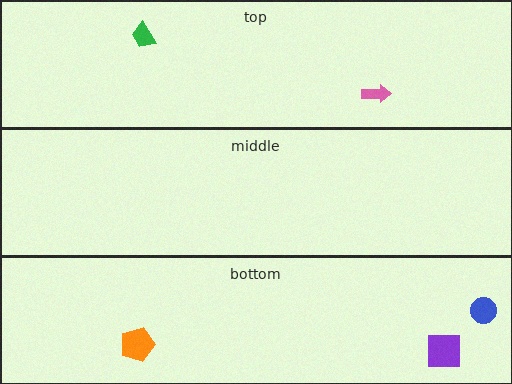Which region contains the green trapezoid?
The top region.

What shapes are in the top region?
The green trapezoid, the pink arrow.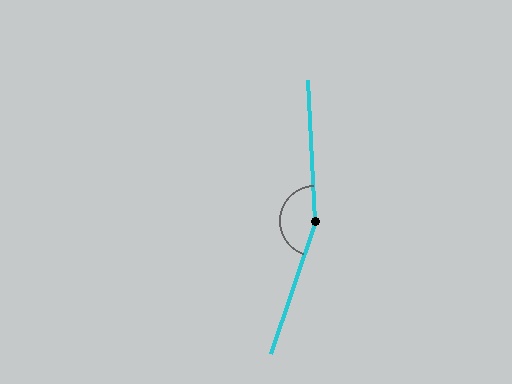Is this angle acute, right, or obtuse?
It is obtuse.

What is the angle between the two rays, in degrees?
Approximately 158 degrees.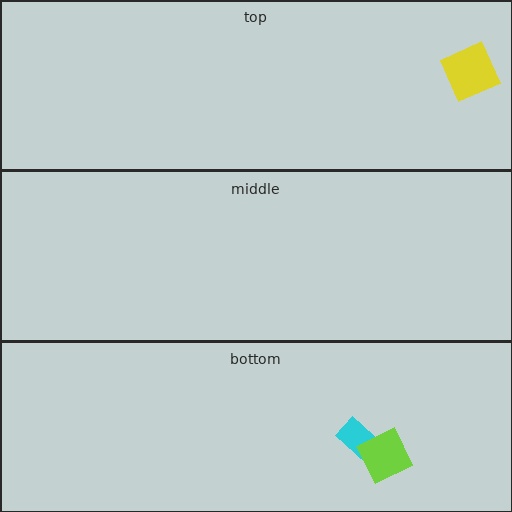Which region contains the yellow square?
The top region.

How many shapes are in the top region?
1.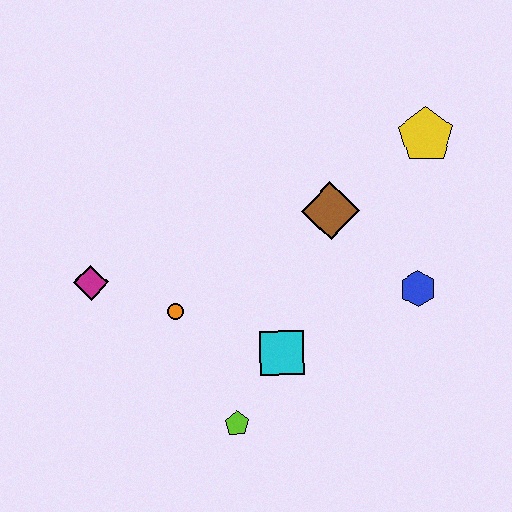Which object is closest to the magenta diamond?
The orange circle is closest to the magenta diamond.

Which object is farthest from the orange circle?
The yellow pentagon is farthest from the orange circle.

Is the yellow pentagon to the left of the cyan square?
No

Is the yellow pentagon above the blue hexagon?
Yes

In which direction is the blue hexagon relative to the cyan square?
The blue hexagon is to the right of the cyan square.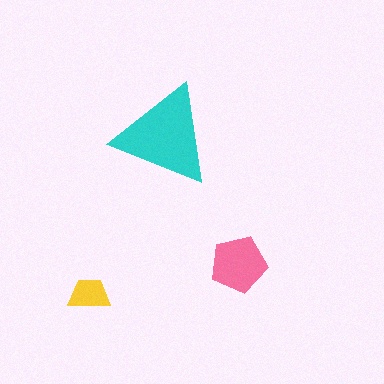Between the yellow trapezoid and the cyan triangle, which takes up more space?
The cyan triangle.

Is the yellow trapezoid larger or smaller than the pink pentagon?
Smaller.